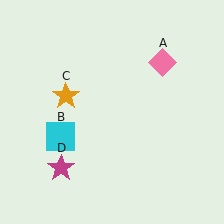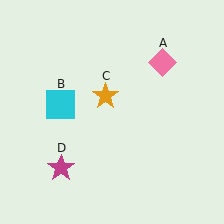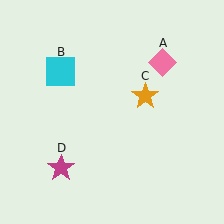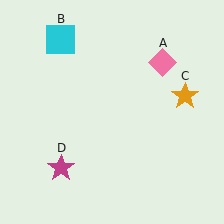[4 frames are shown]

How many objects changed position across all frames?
2 objects changed position: cyan square (object B), orange star (object C).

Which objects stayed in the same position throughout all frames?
Pink diamond (object A) and magenta star (object D) remained stationary.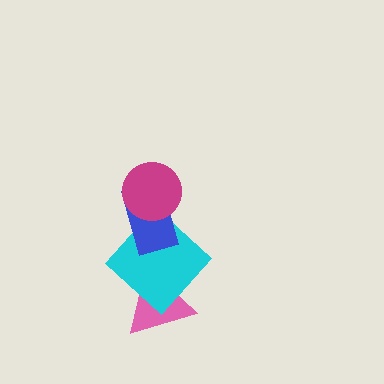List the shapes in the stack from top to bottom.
From top to bottom: the magenta circle, the blue rectangle, the cyan diamond, the pink triangle.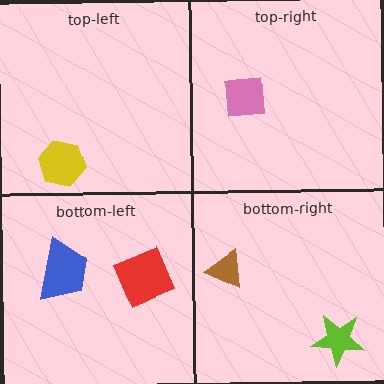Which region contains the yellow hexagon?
The top-left region.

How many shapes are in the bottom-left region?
2.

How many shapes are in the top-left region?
1.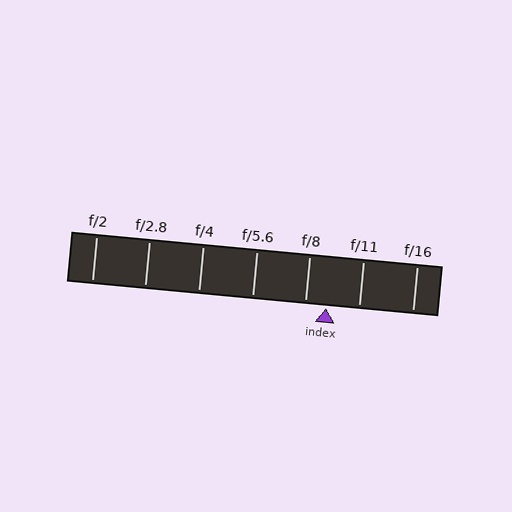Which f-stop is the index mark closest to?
The index mark is closest to f/8.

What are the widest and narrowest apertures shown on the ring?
The widest aperture shown is f/2 and the narrowest is f/16.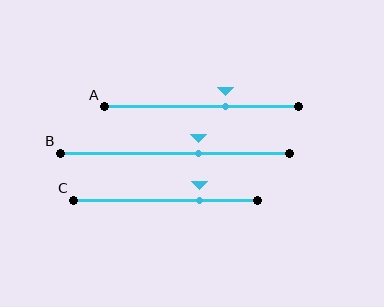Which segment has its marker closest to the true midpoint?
Segment B has its marker closest to the true midpoint.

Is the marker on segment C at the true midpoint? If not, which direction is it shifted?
No, the marker on segment C is shifted to the right by about 19% of the segment length.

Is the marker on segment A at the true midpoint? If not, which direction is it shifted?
No, the marker on segment A is shifted to the right by about 13% of the segment length.